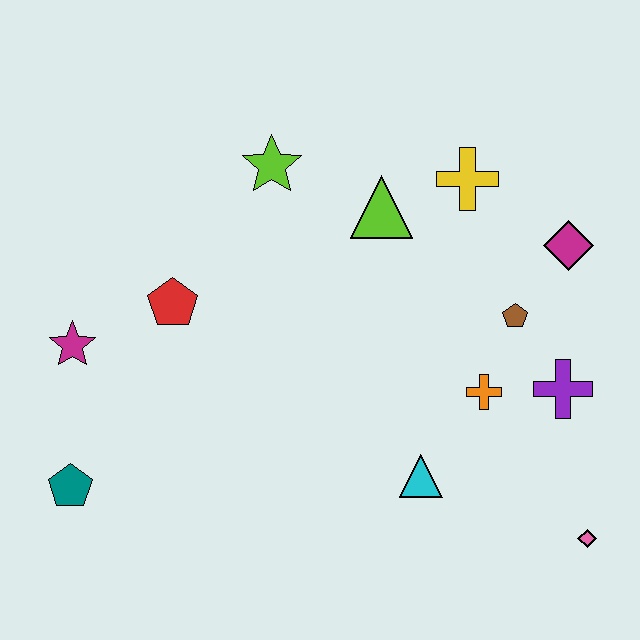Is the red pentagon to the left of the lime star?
Yes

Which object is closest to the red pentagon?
The magenta star is closest to the red pentagon.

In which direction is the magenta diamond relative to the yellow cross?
The magenta diamond is to the right of the yellow cross.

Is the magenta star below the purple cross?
No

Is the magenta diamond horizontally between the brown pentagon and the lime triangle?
No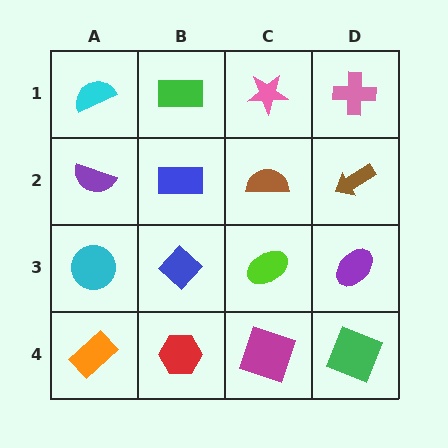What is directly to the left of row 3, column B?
A cyan circle.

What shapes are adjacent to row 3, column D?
A brown arrow (row 2, column D), a green square (row 4, column D), a lime ellipse (row 3, column C).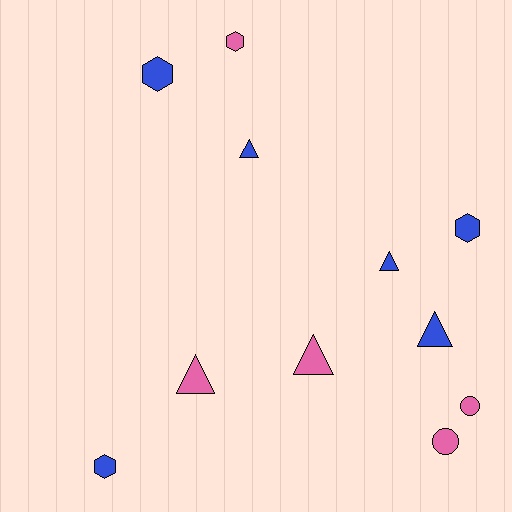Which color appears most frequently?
Blue, with 6 objects.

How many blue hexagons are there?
There are 3 blue hexagons.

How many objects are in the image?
There are 11 objects.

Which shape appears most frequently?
Triangle, with 5 objects.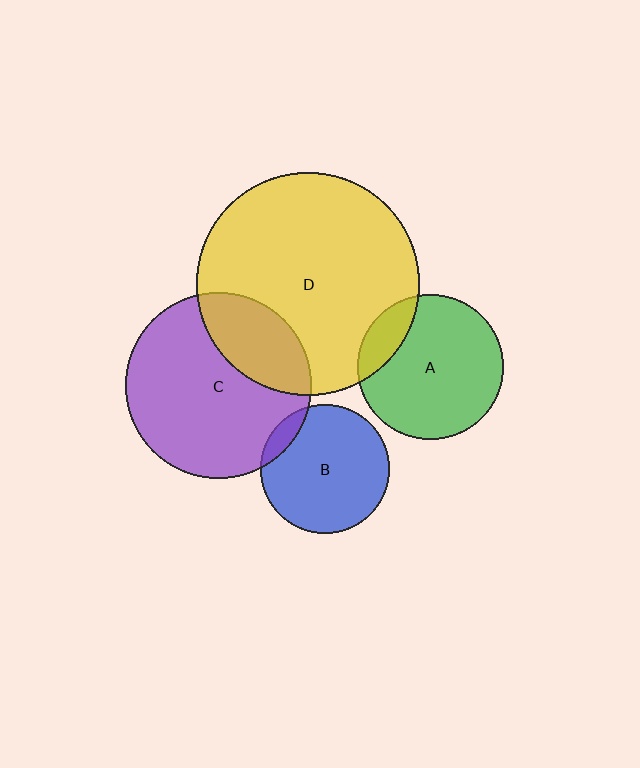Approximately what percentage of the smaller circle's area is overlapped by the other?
Approximately 10%.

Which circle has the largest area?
Circle D (yellow).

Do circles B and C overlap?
Yes.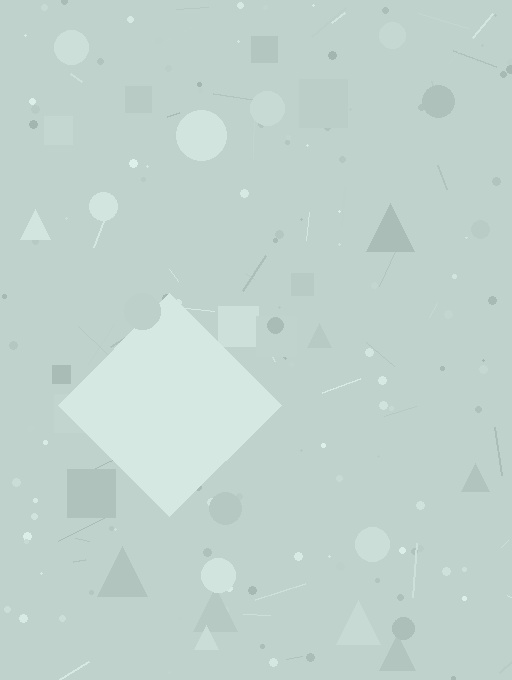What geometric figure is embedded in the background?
A diamond is embedded in the background.